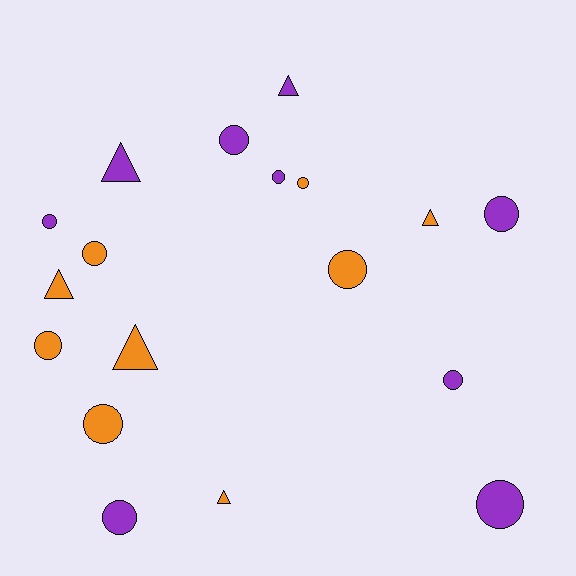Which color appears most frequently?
Orange, with 9 objects.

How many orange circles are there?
There are 5 orange circles.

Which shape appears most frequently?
Circle, with 12 objects.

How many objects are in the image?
There are 18 objects.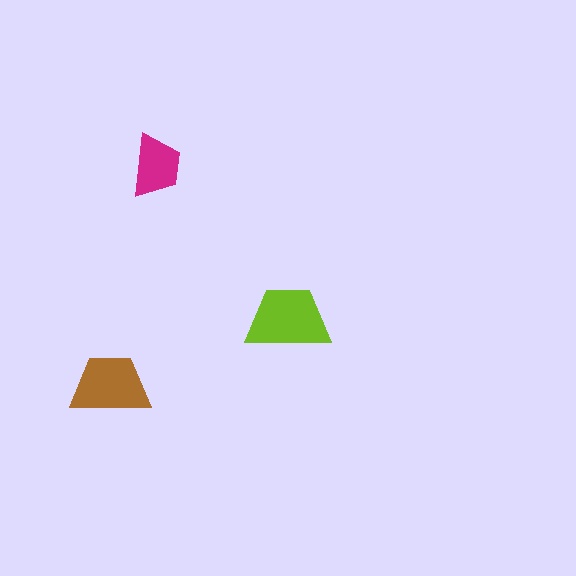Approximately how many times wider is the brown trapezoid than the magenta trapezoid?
About 1.5 times wider.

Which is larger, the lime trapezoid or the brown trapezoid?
The lime one.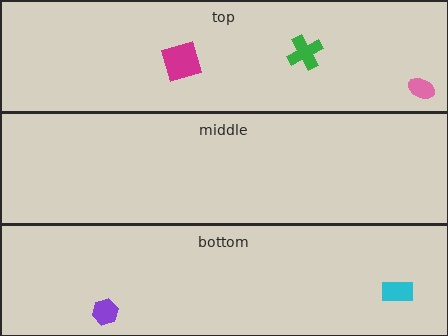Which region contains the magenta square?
The top region.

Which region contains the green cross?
The top region.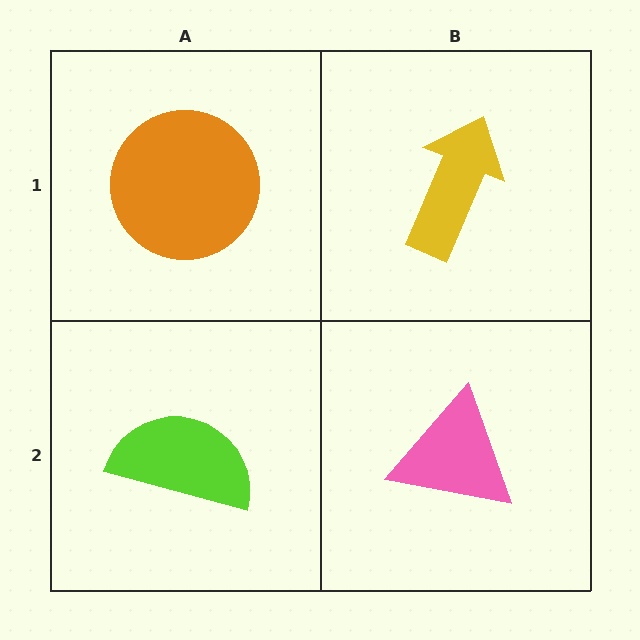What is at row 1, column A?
An orange circle.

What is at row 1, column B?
A yellow arrow.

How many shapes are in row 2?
2 shapes.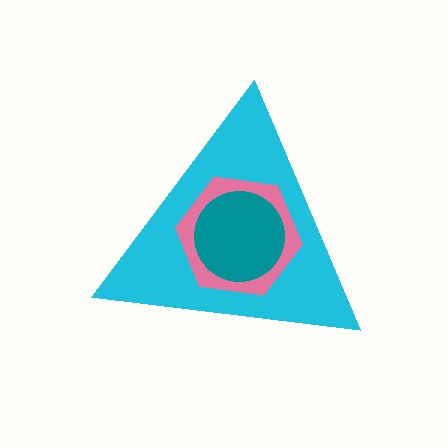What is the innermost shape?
The teal circle.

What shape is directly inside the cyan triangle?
The pink hexagon.